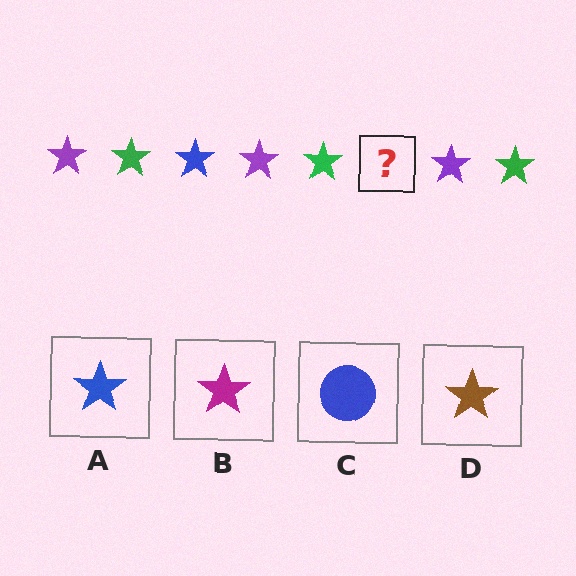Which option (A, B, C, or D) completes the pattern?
A.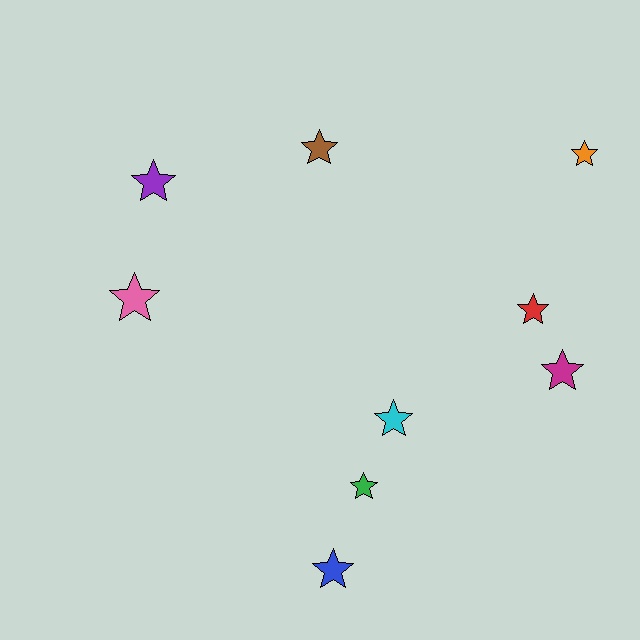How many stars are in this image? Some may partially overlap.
There are 9 stars.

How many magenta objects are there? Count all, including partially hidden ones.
There is 1 magenta object.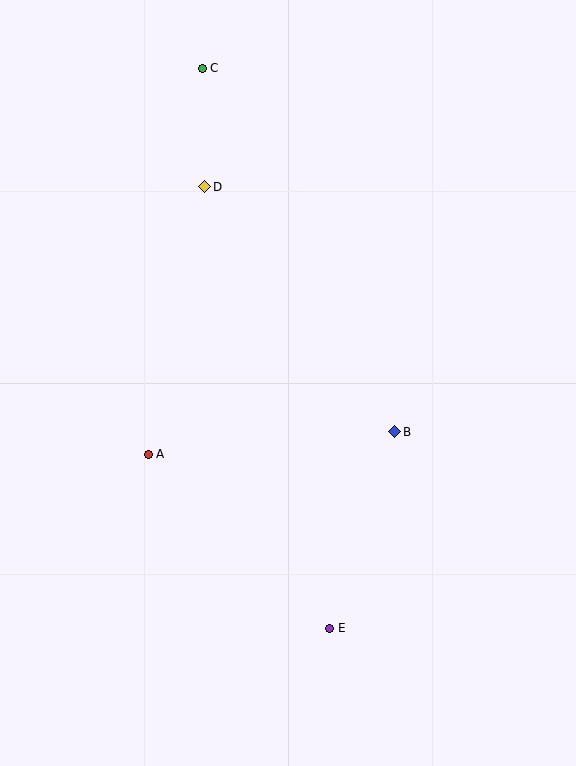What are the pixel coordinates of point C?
Point C is at (202, 68).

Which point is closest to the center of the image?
Point B at (395, 432) is closest to the center.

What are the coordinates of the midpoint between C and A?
The midpoint between C and A is at (175, 261).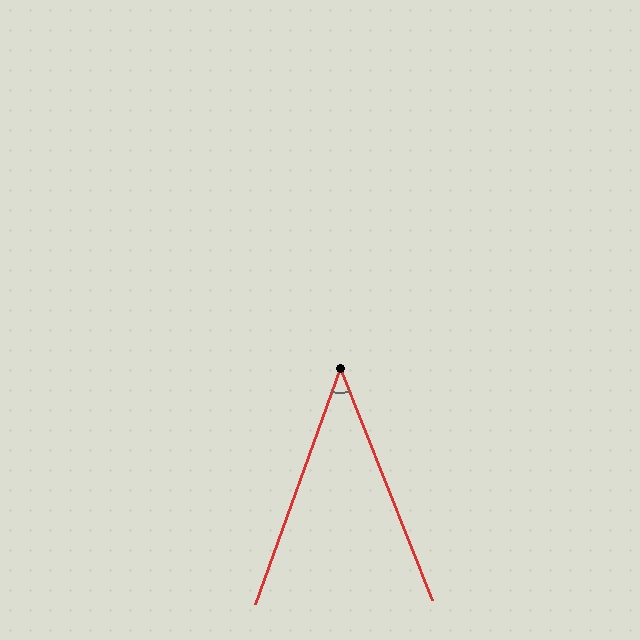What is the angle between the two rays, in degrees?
Approximately 41 degrees.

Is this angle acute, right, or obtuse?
It is acute.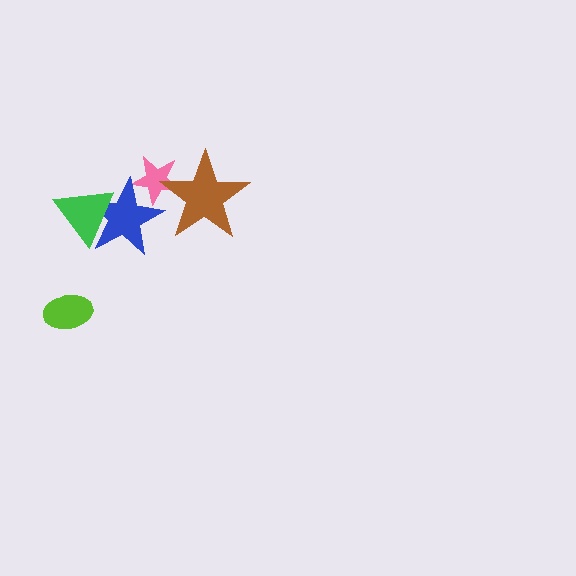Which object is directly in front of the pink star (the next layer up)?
The blue star is directly in front of the pink star.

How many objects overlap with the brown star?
1 object overlaps with the brown star.